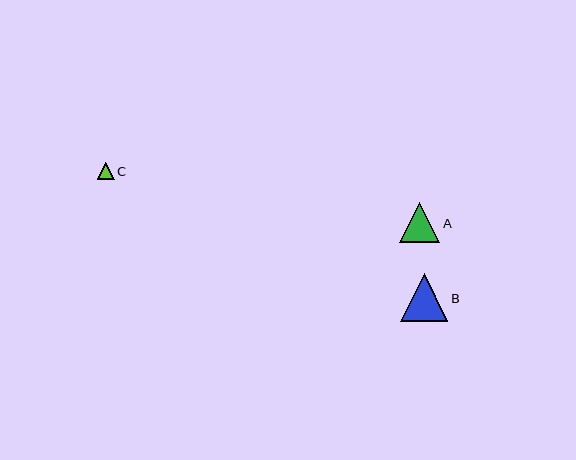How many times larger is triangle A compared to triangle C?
Triangle A is approximately 2.4 times the size of triangle C.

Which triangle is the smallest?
Triangle C is the smallest with a size of approximately 16 pixels.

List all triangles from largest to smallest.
From largest to smallest: B, A, C.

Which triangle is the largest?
Triangle B is the largest with a size of approximately 47 pixels.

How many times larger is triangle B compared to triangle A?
Triangle B is approximately 1.2 times the size of triangle A.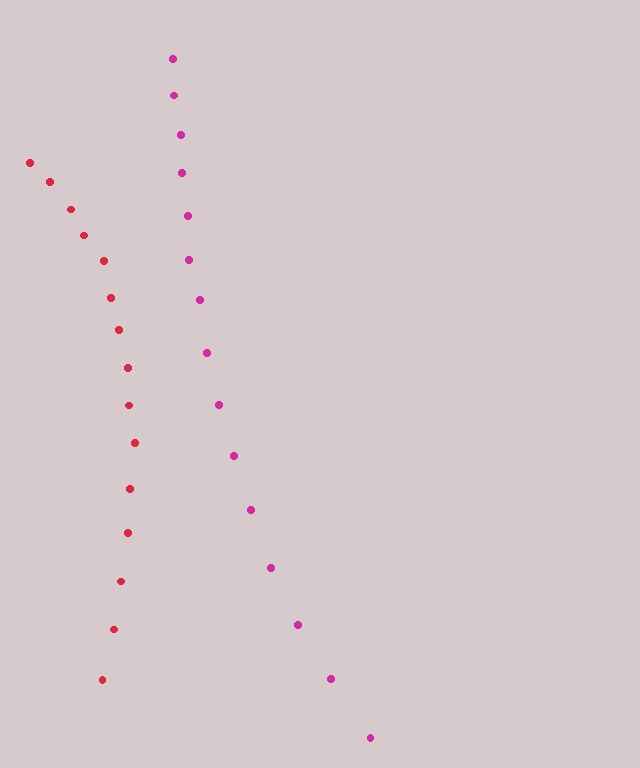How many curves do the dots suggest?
There are 2 distinct paths.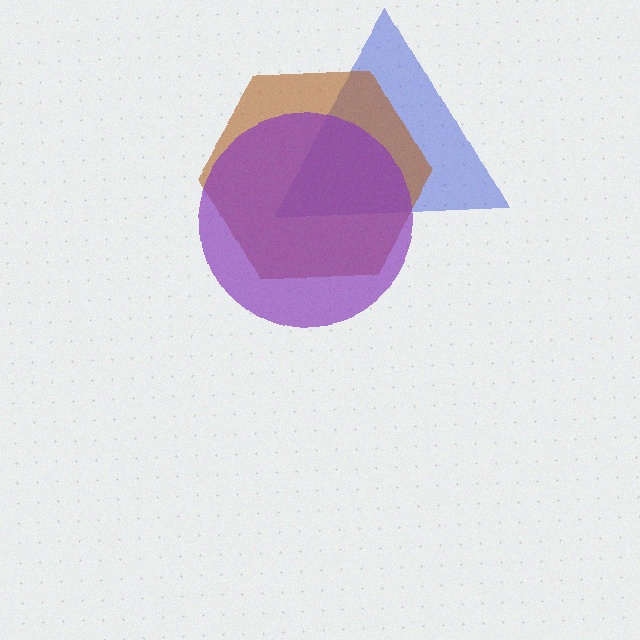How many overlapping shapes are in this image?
There are 3 overlapping shapes in the image.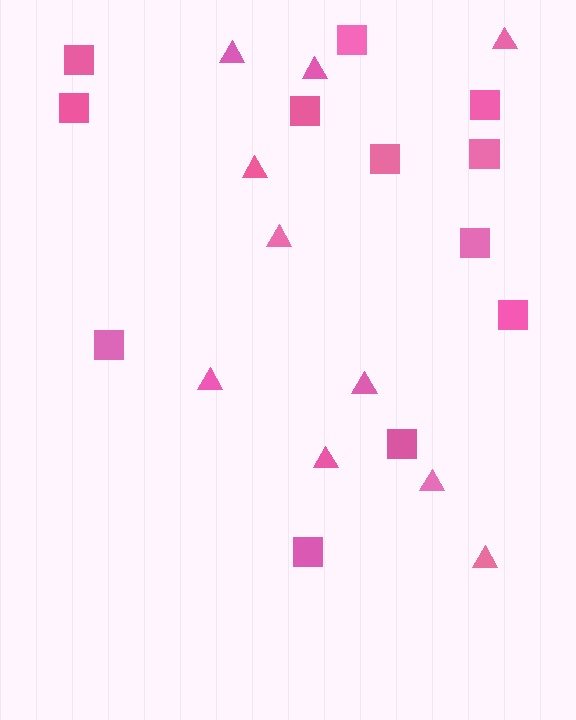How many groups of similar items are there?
There are 2 groups: one group of triangles (10) and one group of squares (12).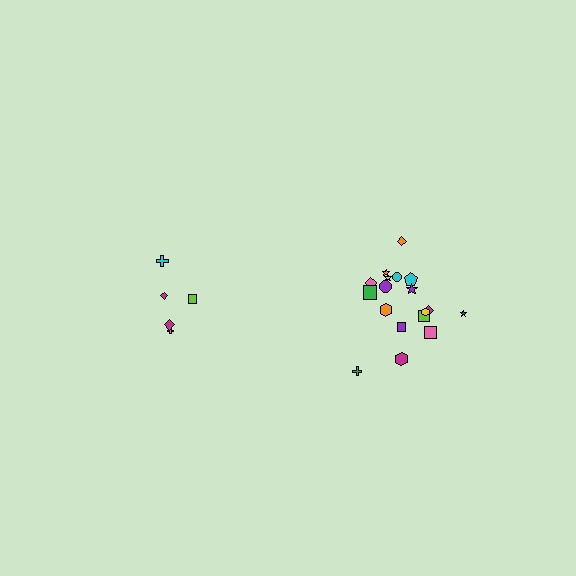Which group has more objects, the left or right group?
The right group.